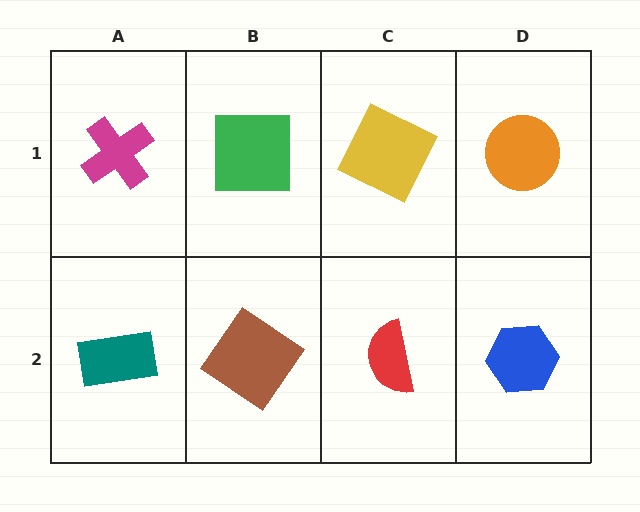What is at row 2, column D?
A blue hexagon.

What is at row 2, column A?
A teal rectangle.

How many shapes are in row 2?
4 shapes.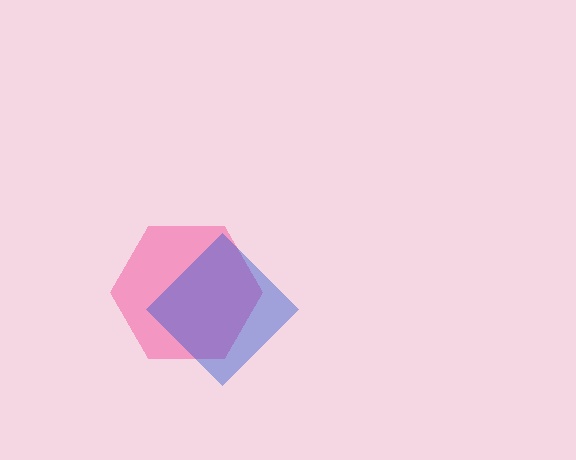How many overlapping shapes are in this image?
There are 2 overlapping shapes in the image.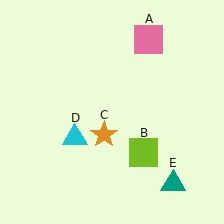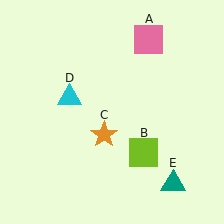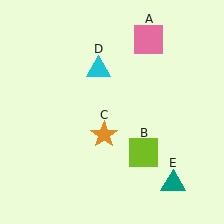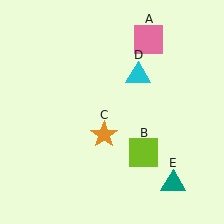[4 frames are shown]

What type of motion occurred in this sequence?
The cyan triangle (object D) rotated clockwise around the center of the scene.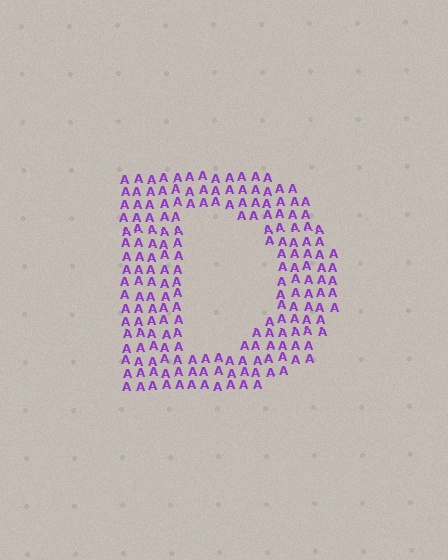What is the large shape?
The large shape is the letter D.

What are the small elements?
The small elements are letter A's.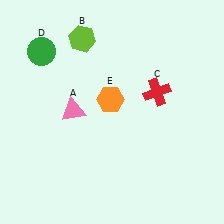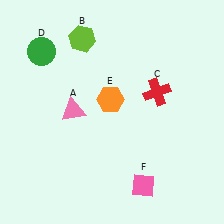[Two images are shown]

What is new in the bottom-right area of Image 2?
A pink diamond (F) was added in the bottom-right area of Image 2.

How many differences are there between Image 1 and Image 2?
There is 1 difference between the two images.